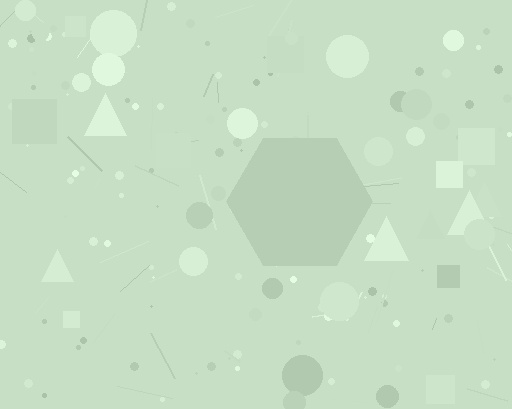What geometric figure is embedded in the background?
A hexagon is embedded in the background.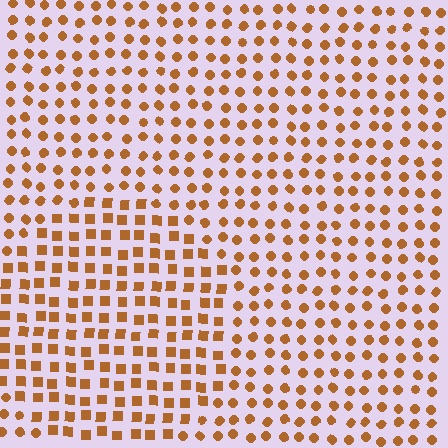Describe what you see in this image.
The image is filled with small brown elements arranged in a uniform grid. A circle-shaped region contains squares, while the surrounding area contains circles. The boundary is defined purely by the change in element shape.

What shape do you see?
I see a circle.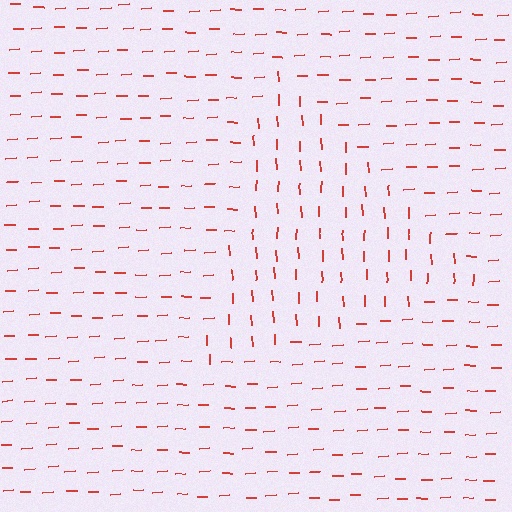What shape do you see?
I see a triangle.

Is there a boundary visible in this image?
Yes, there is a texture boundary formed by a change in line orientation.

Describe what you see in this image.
The image is filled with small red line segments. A triangle region in the image has lines oriented differently from the surrounding lines, creating a visible texture boundary.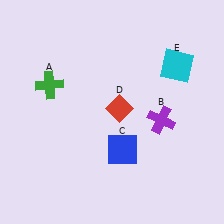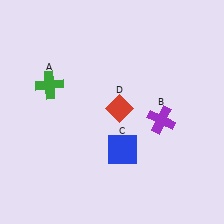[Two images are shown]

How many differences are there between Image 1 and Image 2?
There is 1 difference between the two images.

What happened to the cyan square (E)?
The cyan square (E) was removed in Image 2. It was in the top-right area of Image 1.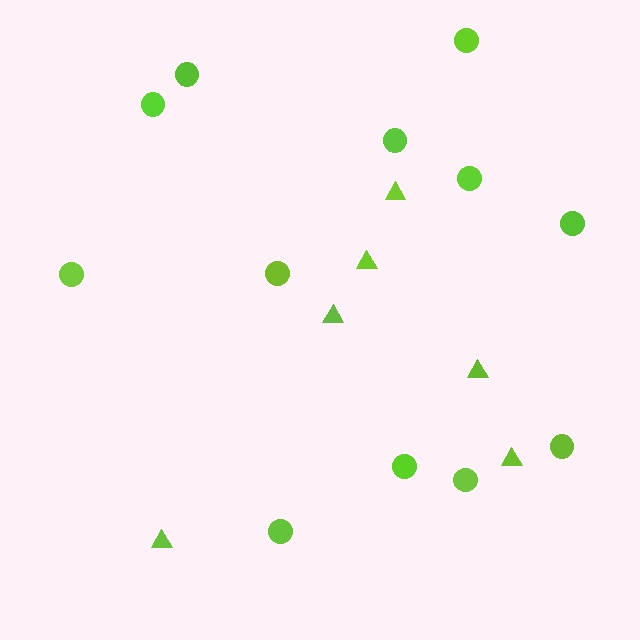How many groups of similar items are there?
There are 2 groups: one group of circles (12) and one group of triangles (6).